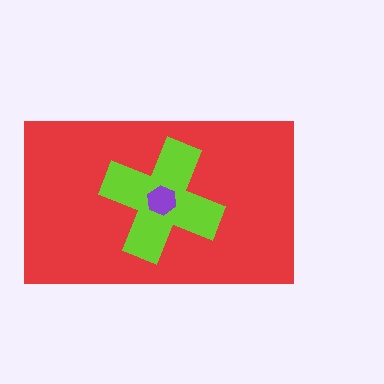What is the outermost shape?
The red rectangle.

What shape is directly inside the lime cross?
The purple hexagon.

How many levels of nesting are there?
3.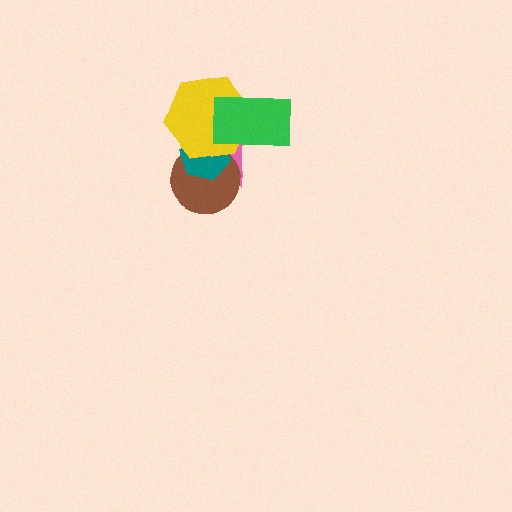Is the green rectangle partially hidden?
No, no other shape covers it.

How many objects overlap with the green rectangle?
2 objects overlap with the green rectangle.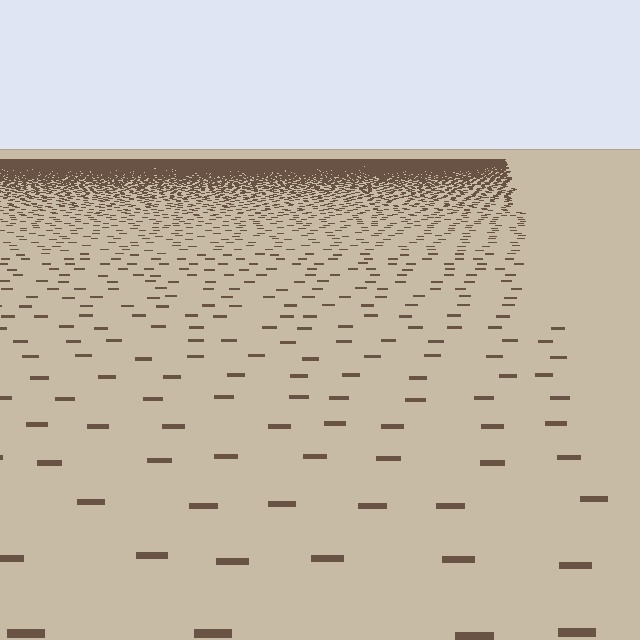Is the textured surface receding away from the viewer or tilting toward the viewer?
The surface is receding away from the viewer. Texture elements get smaller and denser toward the top.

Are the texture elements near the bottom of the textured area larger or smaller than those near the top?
Larger. Near the bottom, elements are closer to the viewer and appear at a bigger on-screen size.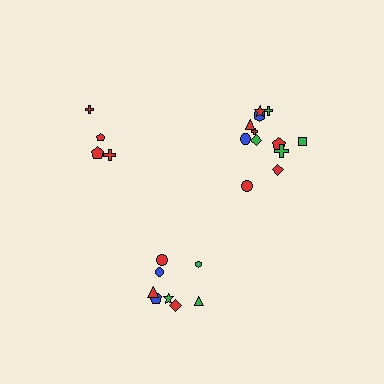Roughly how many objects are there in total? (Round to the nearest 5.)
Roughly 25 objects in total.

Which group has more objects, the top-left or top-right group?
The top-right group.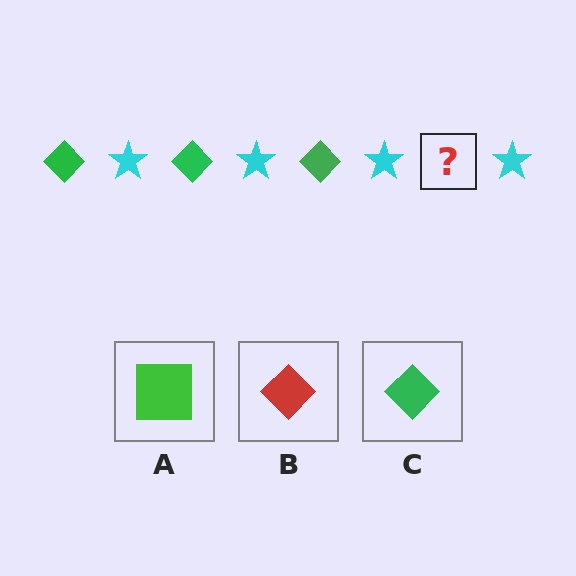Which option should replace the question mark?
Option C.